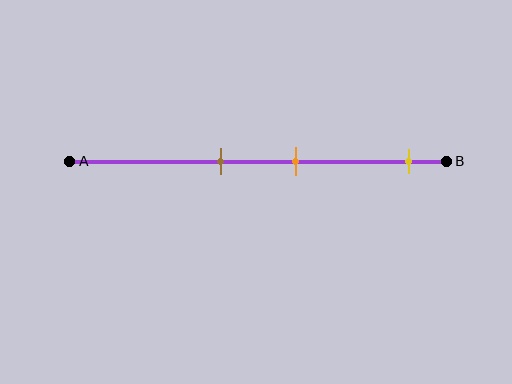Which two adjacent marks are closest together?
The brown and orange marks are the closest adjacent pair.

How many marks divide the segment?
There are 3 marks dividing the segment.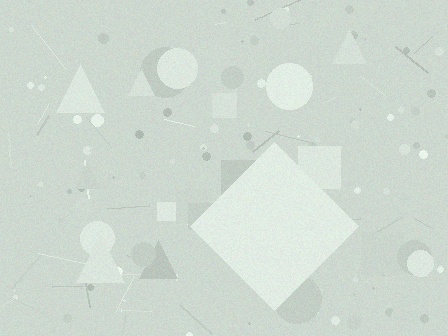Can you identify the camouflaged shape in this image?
The camouflaged shape is a diamond.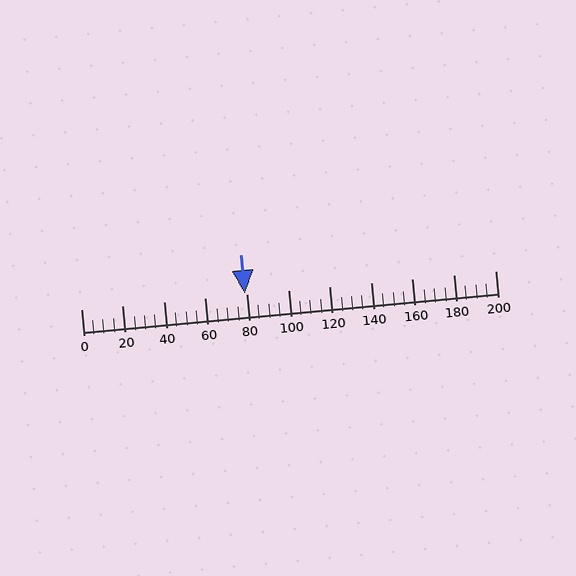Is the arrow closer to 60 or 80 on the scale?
The arrow is closer to 80.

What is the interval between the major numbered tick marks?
The major tick marks are spaced 20 units apart.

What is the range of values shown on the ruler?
The ruler shows values from 0 to 200.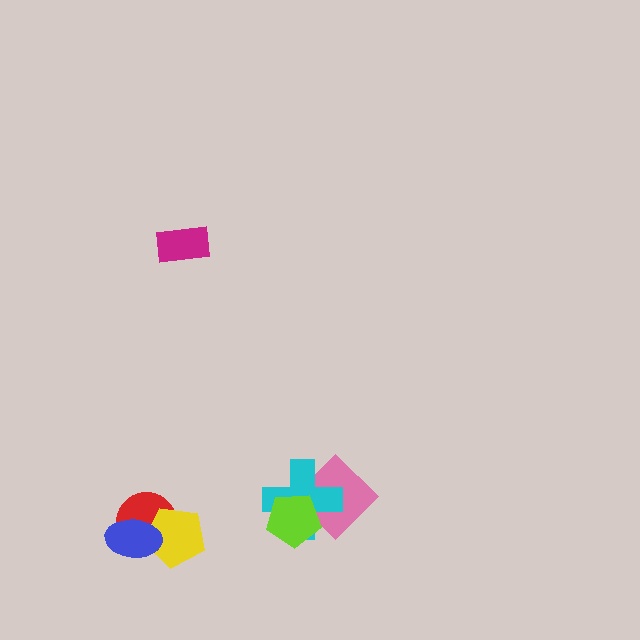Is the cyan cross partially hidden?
Yes, it is partially covered by another shape.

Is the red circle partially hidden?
Yes, it is partially covered by another shape.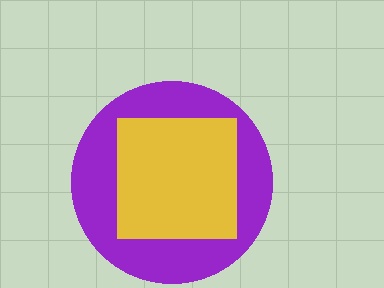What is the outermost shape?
The purple circle.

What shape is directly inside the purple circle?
The yellow square.